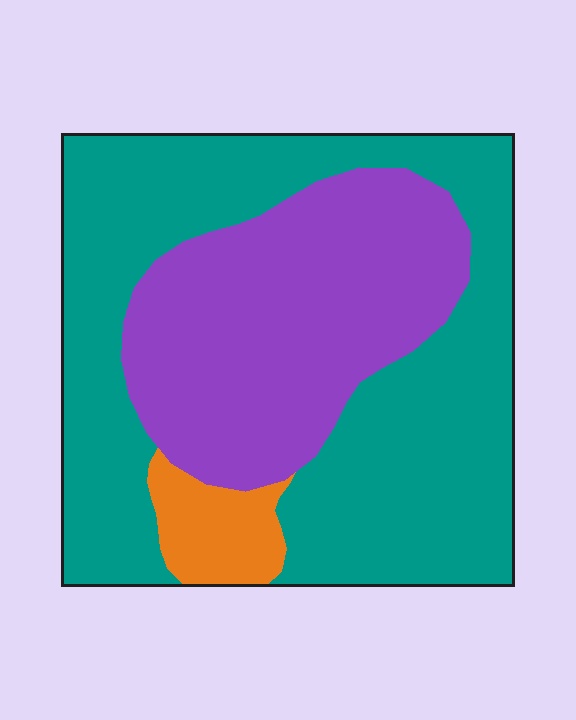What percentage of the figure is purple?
Purple covers roughly 35% of the figure.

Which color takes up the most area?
Teal, at roughly 60%.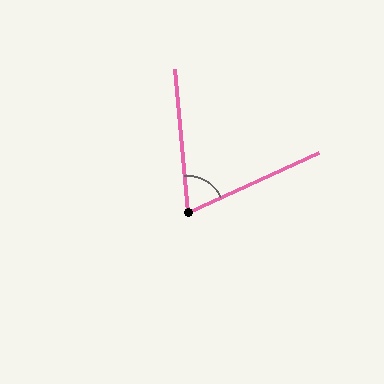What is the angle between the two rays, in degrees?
Approximately 71 degrees.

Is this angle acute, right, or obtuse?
It is acute.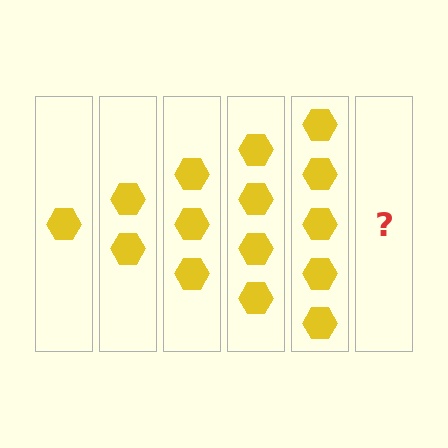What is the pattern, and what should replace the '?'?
The pattern is that each step adds one more hexagon. The '?' should be 6 hexagons.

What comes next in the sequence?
The next element should be 6 hexagons.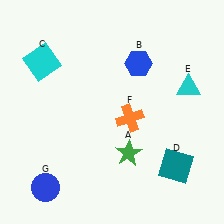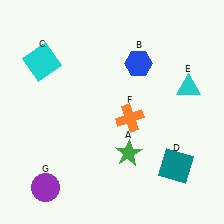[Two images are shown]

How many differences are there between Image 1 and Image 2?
There is 1 difference between the two images.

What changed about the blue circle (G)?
In Image 1, G is blue. In Image 2, it changed to purple.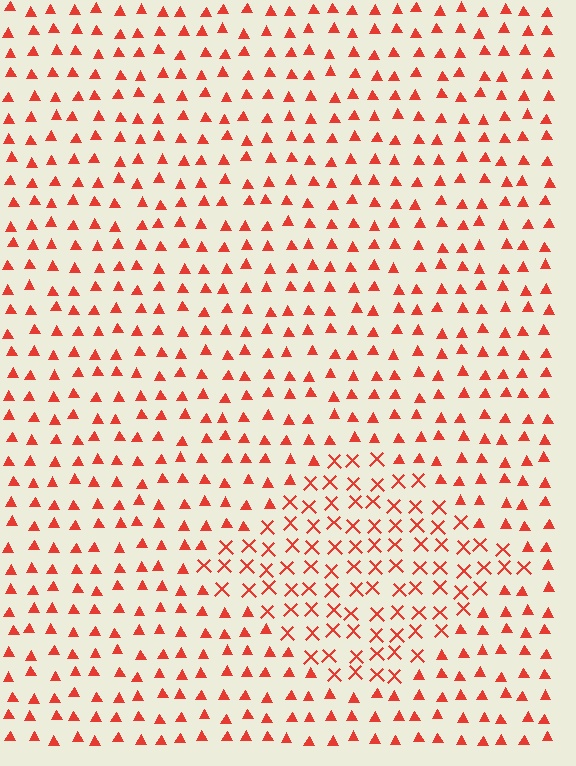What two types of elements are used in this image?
The image uses X marks inside the diamond region and triangles outside it.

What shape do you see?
I see a diamond.